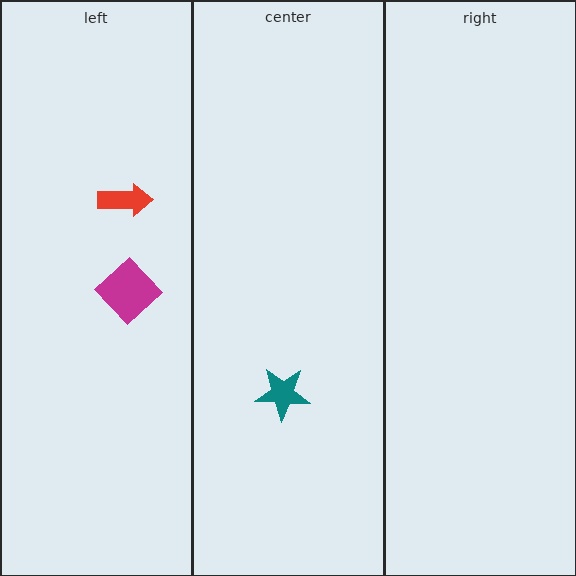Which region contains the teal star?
The center region.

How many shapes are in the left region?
2.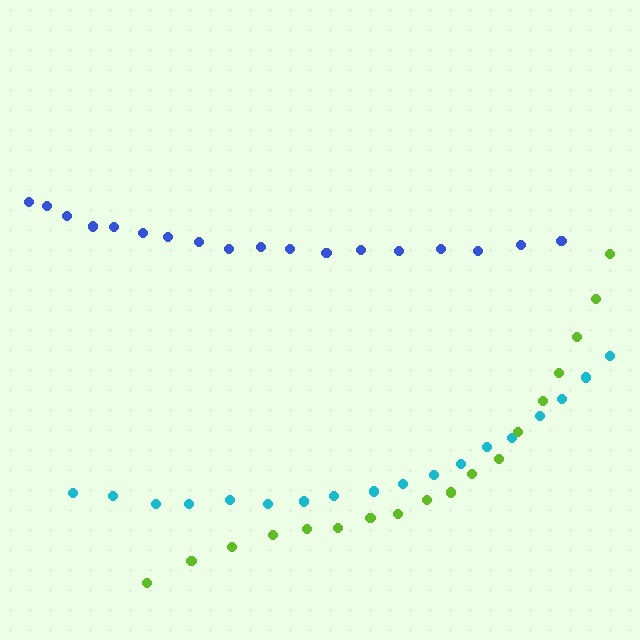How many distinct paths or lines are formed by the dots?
There are 3 distinct paths.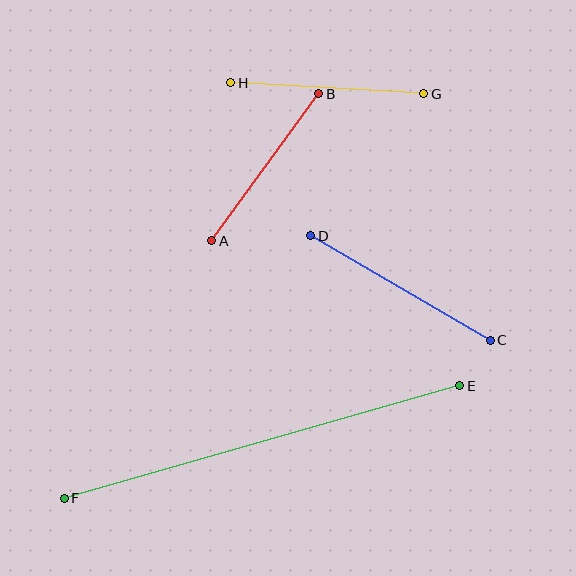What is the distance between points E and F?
The distance is approximately 411 pixels.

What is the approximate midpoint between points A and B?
The midpoint is at approximately (265, 167) pixels.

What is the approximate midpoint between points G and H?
The midpoint is at approximately (327, 88) pixels.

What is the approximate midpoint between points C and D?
The midpoint is at approximately (400, 288) pixels.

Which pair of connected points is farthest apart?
Points E and F are farthest apart.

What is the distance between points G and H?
The distance is approximately 193 pixels.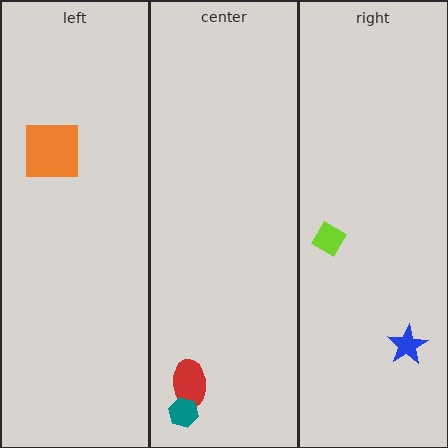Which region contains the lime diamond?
The right region.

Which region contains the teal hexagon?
The center region.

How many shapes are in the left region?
1.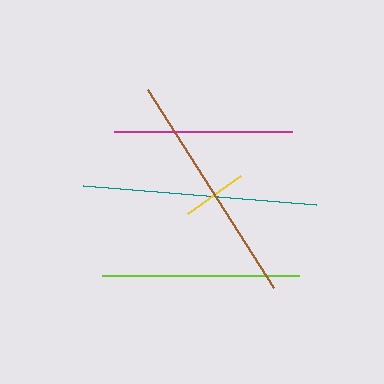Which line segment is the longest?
The brown line is the longest at approximately 234 pixels.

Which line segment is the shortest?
The yellow line is the shortest at approximately 66 pixels.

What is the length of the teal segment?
The teal segment is approximately 234 pixels long.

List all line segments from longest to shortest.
From longest to shortest: brown, teal, lime, magenta, yellow.